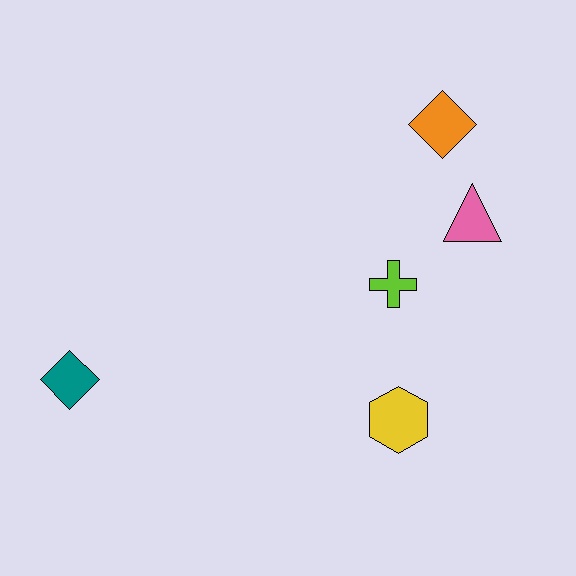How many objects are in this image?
There are 5 objects.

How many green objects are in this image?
There are no green objects.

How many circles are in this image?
There are no circles.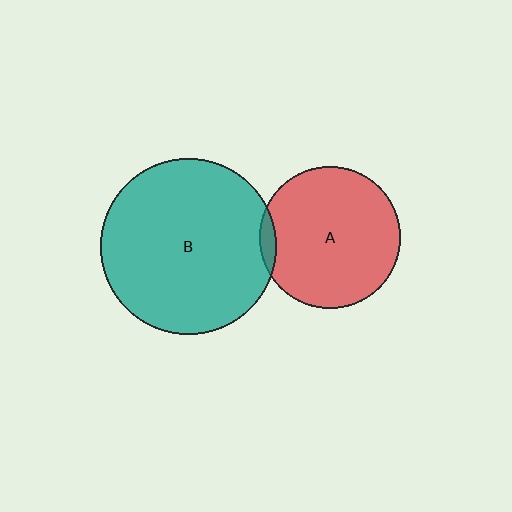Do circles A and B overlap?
Yes.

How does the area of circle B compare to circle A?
Approximately 1.6 times.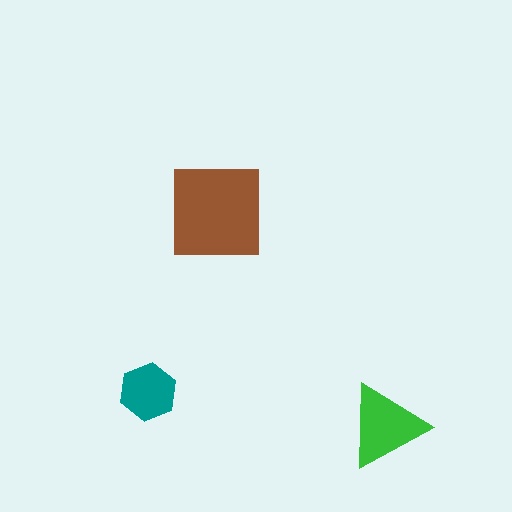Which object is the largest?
The brown square.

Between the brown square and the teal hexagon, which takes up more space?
The brown square.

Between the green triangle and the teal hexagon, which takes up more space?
The green triangle.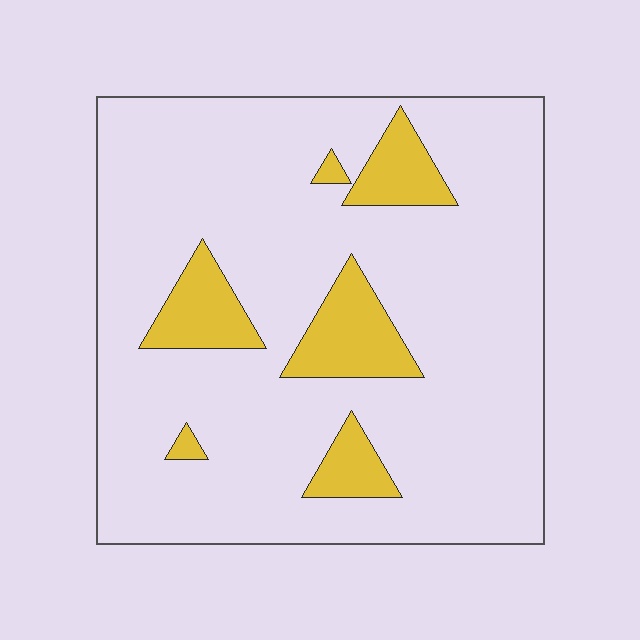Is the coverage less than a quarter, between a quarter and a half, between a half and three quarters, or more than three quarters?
Less than a quarter.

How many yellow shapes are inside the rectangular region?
6.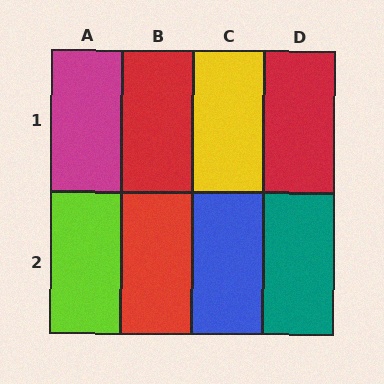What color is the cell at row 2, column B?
Red.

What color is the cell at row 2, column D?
Teal.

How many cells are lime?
1 cell is lime.